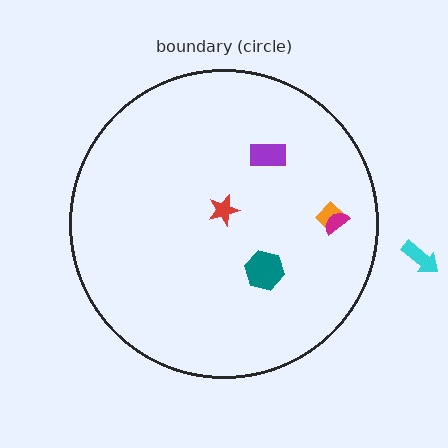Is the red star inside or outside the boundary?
Inside.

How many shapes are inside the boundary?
5 inside, 1 outside.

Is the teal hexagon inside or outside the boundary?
Inside.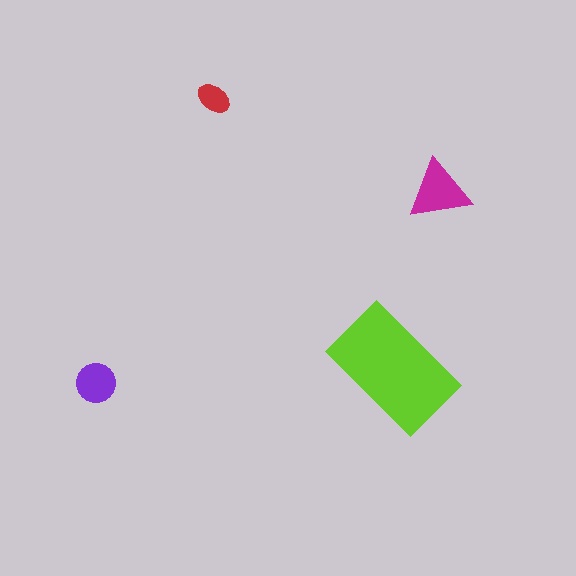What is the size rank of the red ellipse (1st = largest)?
4th.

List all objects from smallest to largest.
The red ellipse, the purple circle, the magenta triangle, the lime rectangle.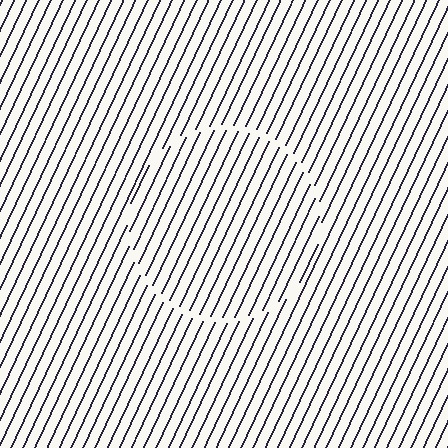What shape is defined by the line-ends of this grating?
An illusory circle. The interior of the shape contains the same grating, shifted by half a period — the contour is defined by the phase discontinuity where line-ends from the inner and outer gratings abut.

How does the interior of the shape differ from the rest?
The interior of the shape contains the same grating, shifted by half a period — the contour is defined by the phase discontinuity where line-ends from the inner and outer gratings abut.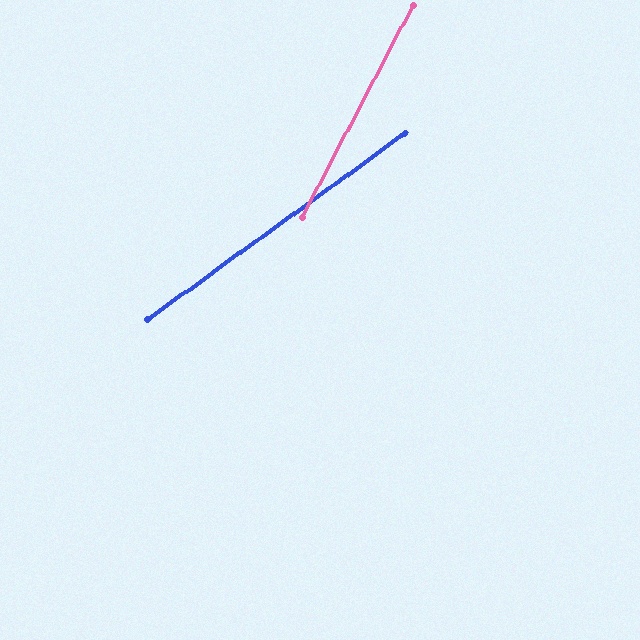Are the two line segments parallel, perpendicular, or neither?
Neither parallel nor perpendicular — they differ by about 27°.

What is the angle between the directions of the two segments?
Approximately 27 degrees.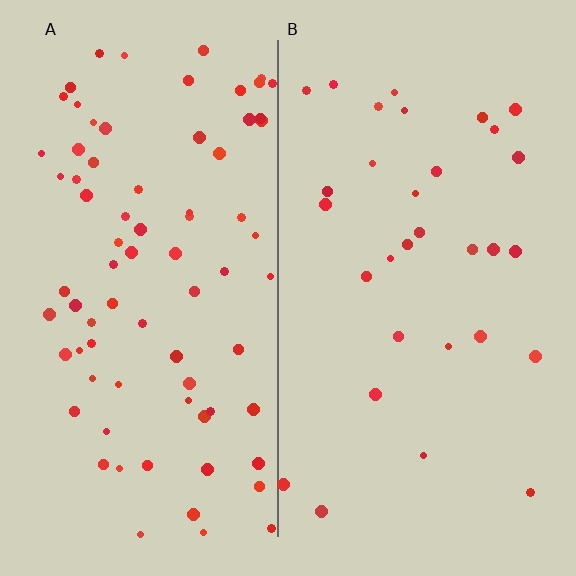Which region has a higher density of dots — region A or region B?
A (the left).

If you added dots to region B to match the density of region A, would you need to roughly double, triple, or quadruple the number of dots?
Approximately double.